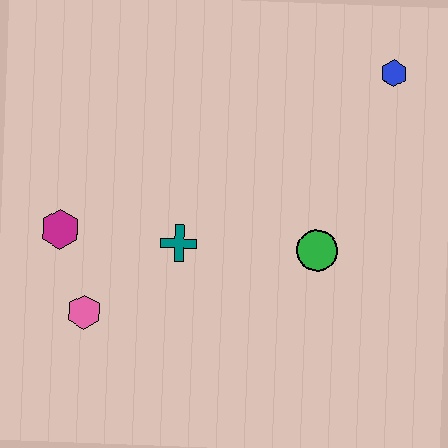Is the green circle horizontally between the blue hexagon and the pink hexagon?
Yes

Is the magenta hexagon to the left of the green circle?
Yes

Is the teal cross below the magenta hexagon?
Yes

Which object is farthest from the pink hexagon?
The blue hexagon is farthest from the pink hexagon.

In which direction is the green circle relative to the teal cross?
The green circle is to the right of the teal cross.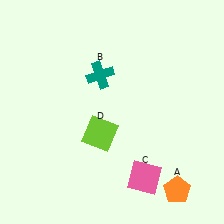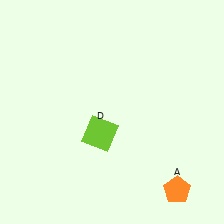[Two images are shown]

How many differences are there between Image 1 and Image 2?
There are 2 differences between the two images.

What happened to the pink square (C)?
The pink square (C) was removed in Image 2. It was in the bottom-right area of Image 1.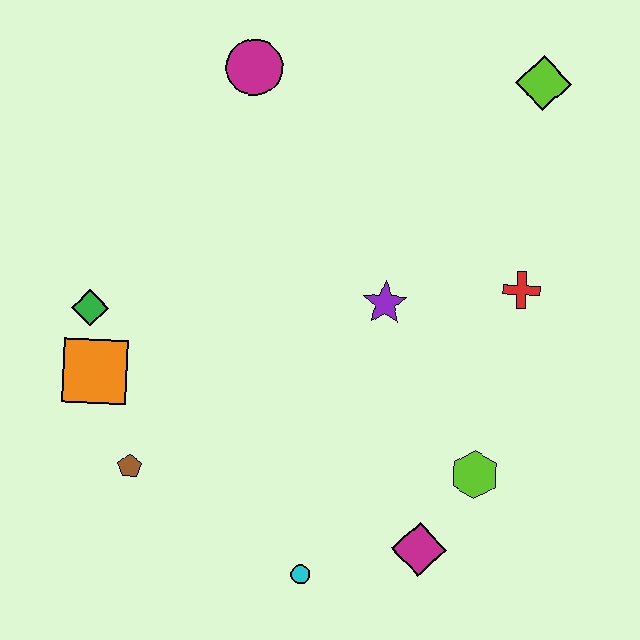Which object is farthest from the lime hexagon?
The magenta circle is farthest from the lime hexagon.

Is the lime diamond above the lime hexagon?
Yes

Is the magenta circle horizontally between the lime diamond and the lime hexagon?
No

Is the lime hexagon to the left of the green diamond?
No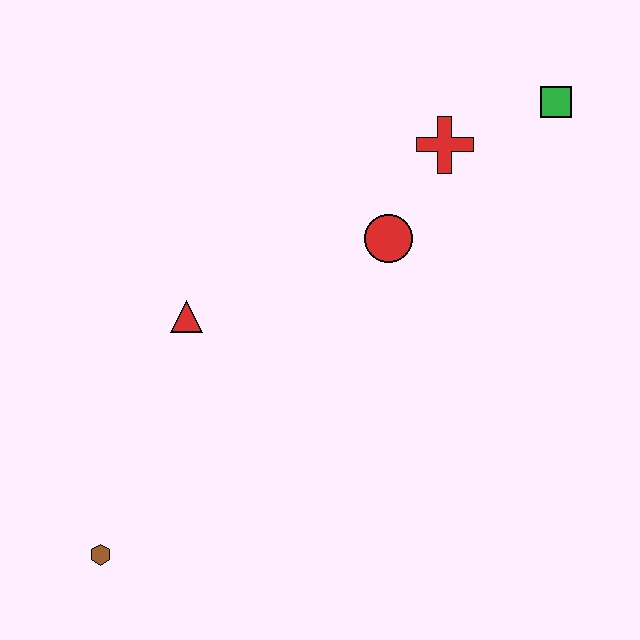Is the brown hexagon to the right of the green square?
No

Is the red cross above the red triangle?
Yes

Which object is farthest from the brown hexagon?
The green square is farthest from the brown hexagon.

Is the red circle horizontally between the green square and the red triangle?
Yes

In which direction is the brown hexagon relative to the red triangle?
The brown hexagon is below the red triangle.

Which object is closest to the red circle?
The red cross is closest to the red circle.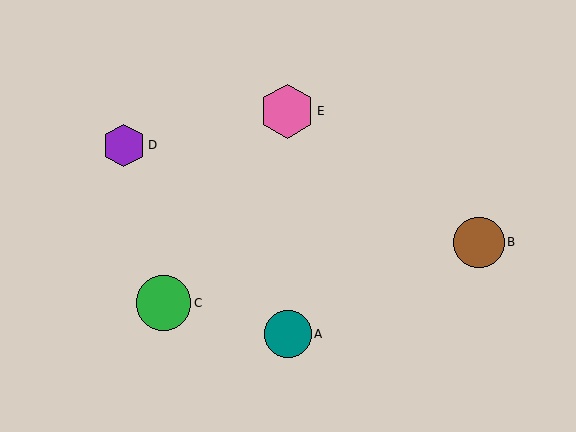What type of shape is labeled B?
Shape B is a brown circle.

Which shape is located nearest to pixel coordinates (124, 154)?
The purple hexagon (labeled D) at (124, 145) is nearest to that location.